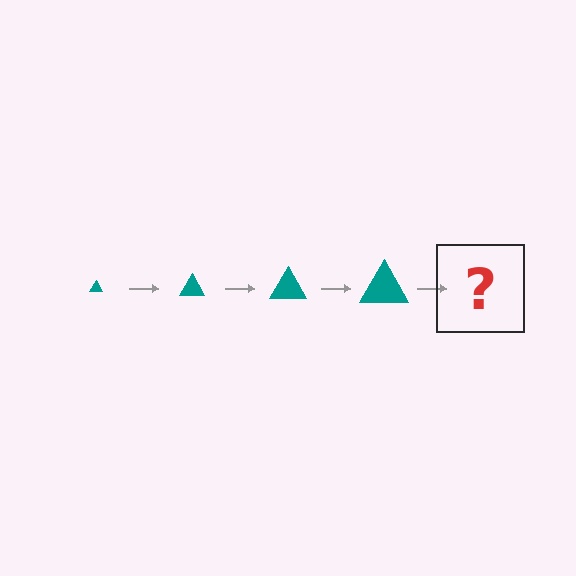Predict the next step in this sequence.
The next step is a teal triangle, larger than the previous one.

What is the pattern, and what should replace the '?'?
The pattern is that the triangle gets progressively larger each step. The '?' should be a teal triangle, larger than the previous one.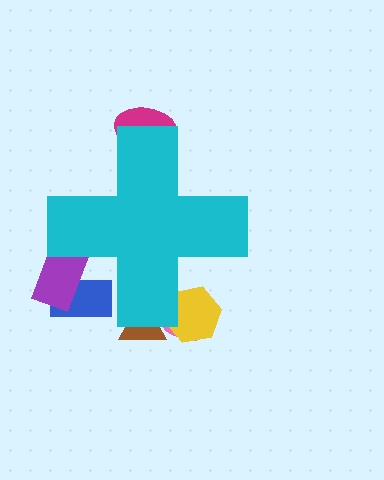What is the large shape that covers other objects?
A cyan cross.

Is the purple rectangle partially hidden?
Yes, the purple rectangle is partially hidden behind the cyan cross.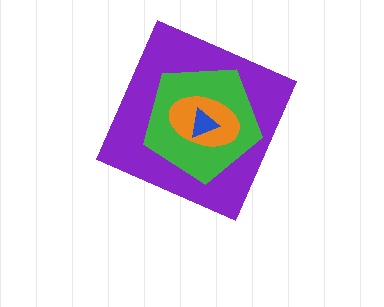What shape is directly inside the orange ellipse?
The blue triangle.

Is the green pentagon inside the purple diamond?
Yes.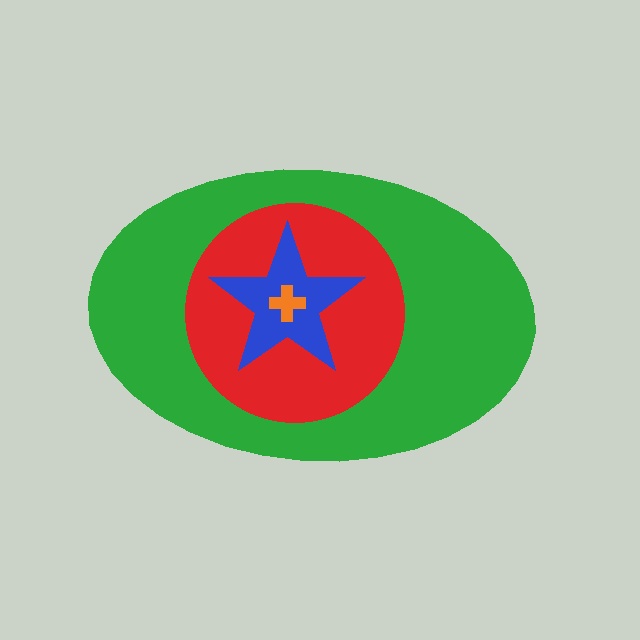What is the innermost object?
The orange cross.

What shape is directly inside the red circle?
The blue star.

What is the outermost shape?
The green ellipse.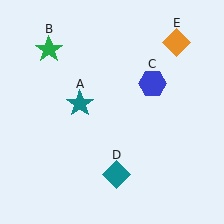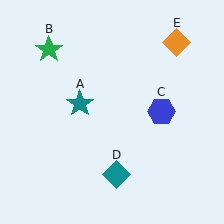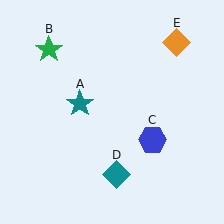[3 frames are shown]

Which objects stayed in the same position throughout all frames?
Teal star (object A) and green star (object B) and teal diamond (object D) and orange diamond (object E) remained stationary.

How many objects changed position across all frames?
1 object changed position: blue hexagon (object C).